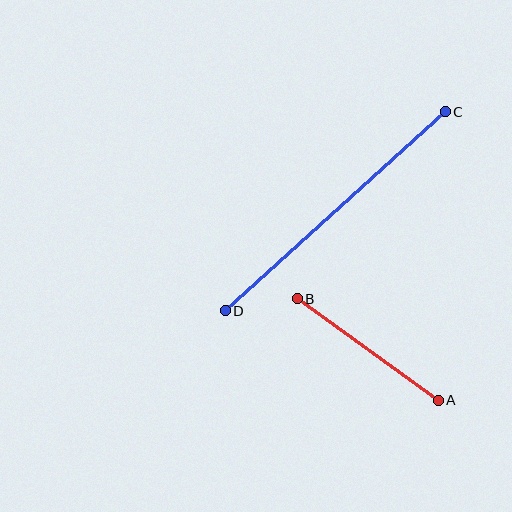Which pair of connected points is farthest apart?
Points C and D are farthest apart.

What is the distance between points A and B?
The distance is approximately 174 pixels.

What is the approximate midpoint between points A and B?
The midpoint is at approximately (368, 349) pixels.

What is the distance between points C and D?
The distance is approximately 297 pixels.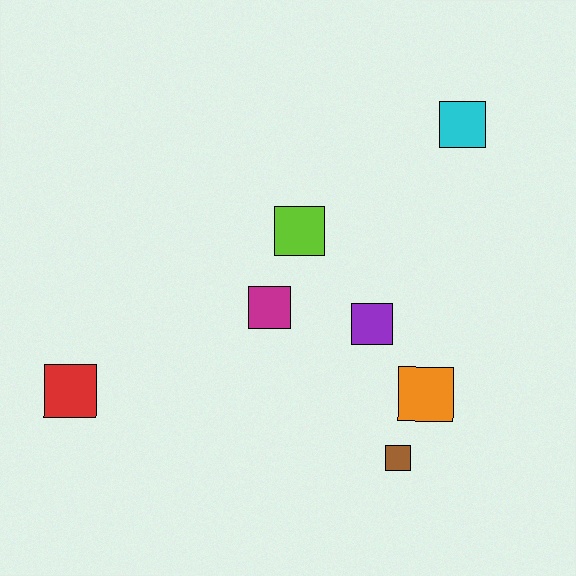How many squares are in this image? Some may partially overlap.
There are 7 squares.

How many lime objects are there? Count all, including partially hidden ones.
There is 1 lime object.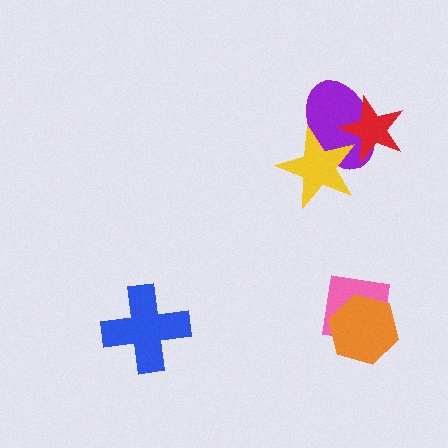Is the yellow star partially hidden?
Yes, it is partially covered by another shape.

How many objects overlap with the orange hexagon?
1 object overlaps with the orange hexagon.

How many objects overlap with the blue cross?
0 objects overlap with the blue cross.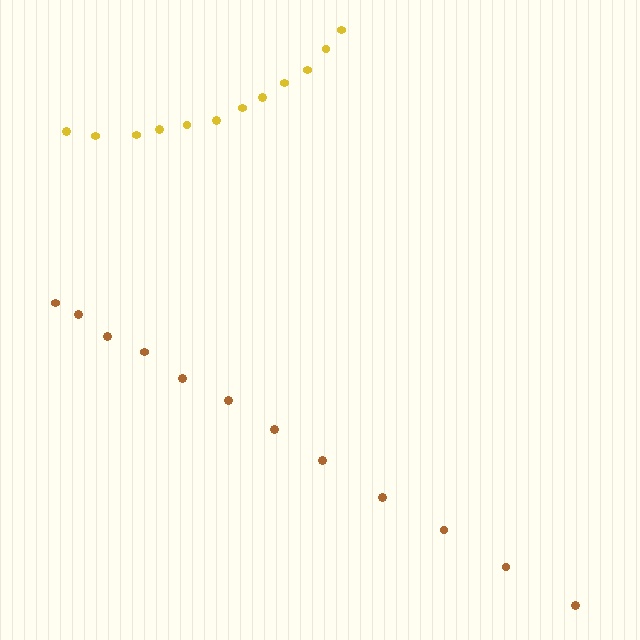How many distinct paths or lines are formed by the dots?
There are 2 distinct paths.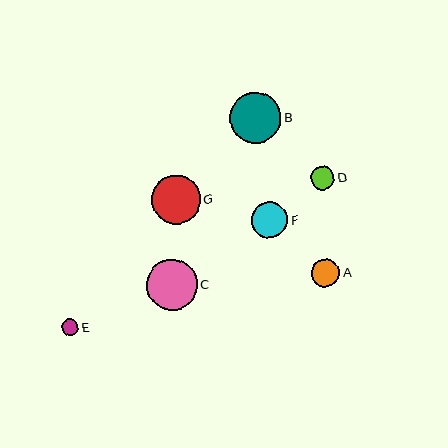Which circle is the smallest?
Circle E is the smallest with a size of approximately 16 pixels.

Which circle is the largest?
Circle B is the largest with a size of approximately 51 pixels.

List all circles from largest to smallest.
From largest to smallest: B, C, G, F, A, D, E.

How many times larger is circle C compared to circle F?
Circle C is approximately 1.4 times the size of circle F.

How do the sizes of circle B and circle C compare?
Circle B and circle C are approximately the same size.